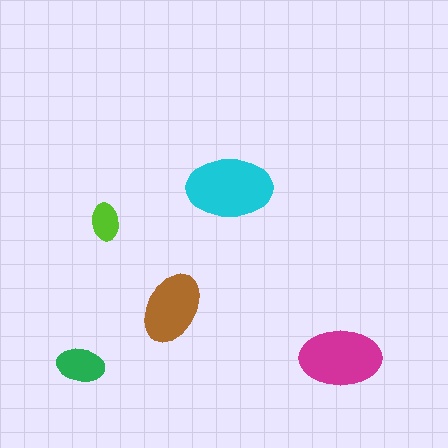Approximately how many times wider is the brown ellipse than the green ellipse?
About 1.5 times wider.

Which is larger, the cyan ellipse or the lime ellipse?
The cyan one.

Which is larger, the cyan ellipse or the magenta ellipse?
The cyan one.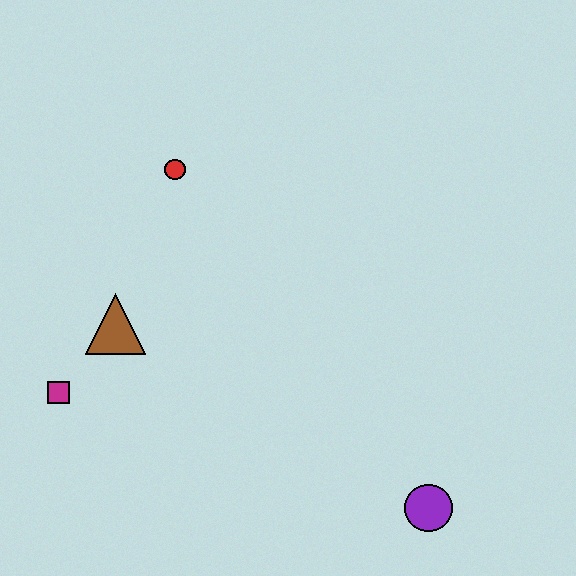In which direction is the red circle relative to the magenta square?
The red circle is above the magenta square.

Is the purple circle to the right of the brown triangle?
Yes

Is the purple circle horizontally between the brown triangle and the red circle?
No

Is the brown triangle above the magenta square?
Yes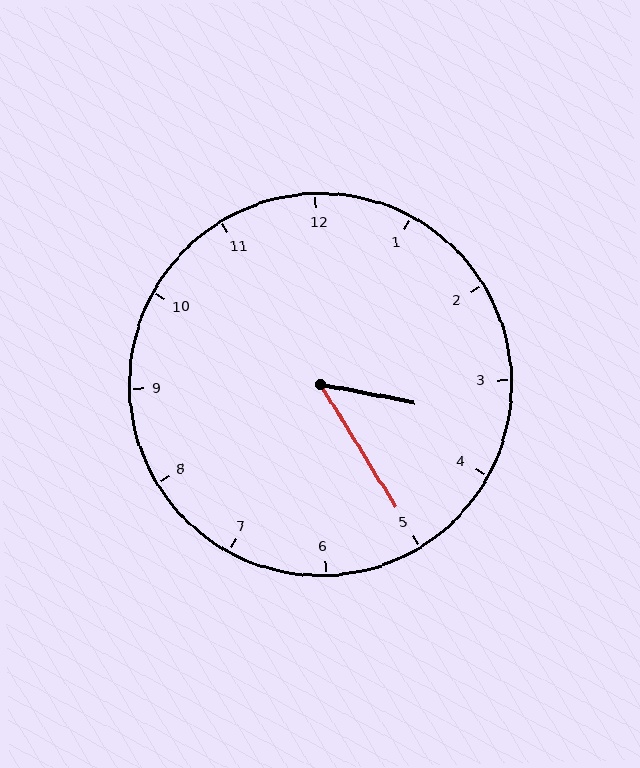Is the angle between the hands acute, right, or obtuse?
It is acute.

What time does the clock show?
3:25.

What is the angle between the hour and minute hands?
Approximately 48 degrees.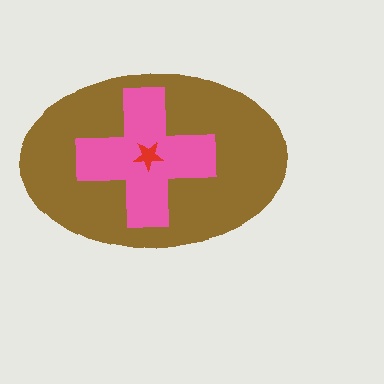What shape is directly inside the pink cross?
The red star.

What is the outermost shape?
The brown ellipse.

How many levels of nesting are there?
3.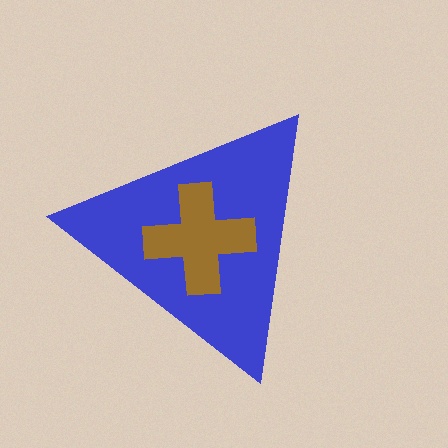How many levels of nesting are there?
2.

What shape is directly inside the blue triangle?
The brown cross.